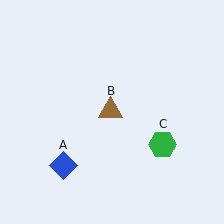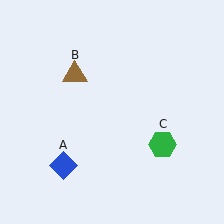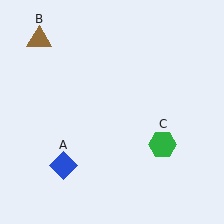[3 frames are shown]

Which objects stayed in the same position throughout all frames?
Blue diamond (object A) and green hexagon (object C) remained stationary.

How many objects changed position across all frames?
1 object changed position: brown triangle (object B).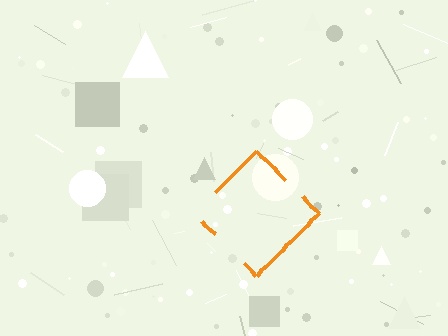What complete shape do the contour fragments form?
The contour fragments form a diamond.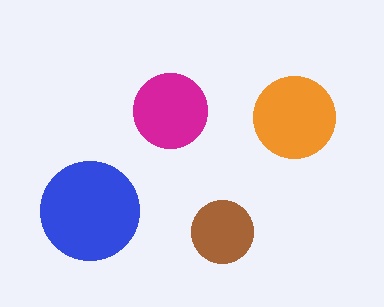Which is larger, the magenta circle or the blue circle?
The blue one.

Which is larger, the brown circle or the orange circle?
The orange one.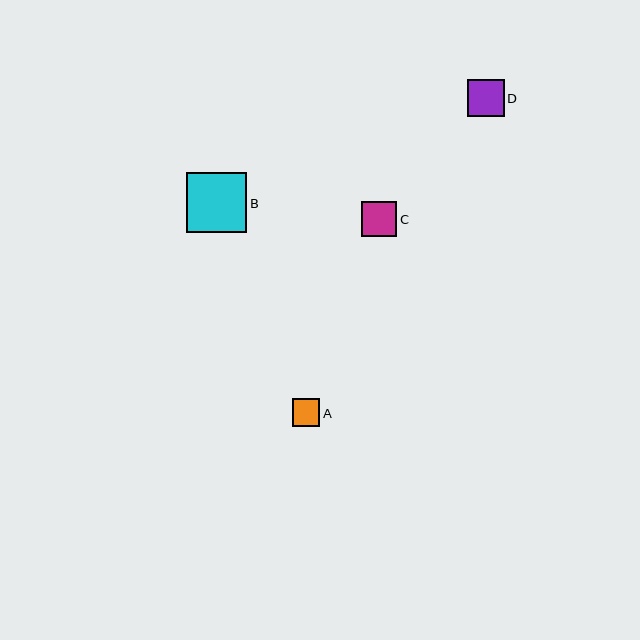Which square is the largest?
Square B is the largest with a size of approximately 60 pixels.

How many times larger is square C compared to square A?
Square C is approximately 1.3 times the size of square A.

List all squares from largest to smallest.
From largest to smallest: B, D, C, A.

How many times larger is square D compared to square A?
Square D is approximately 1.4 times the size of square A.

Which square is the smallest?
Square A is the smallest with a size of approximately 27 pixels.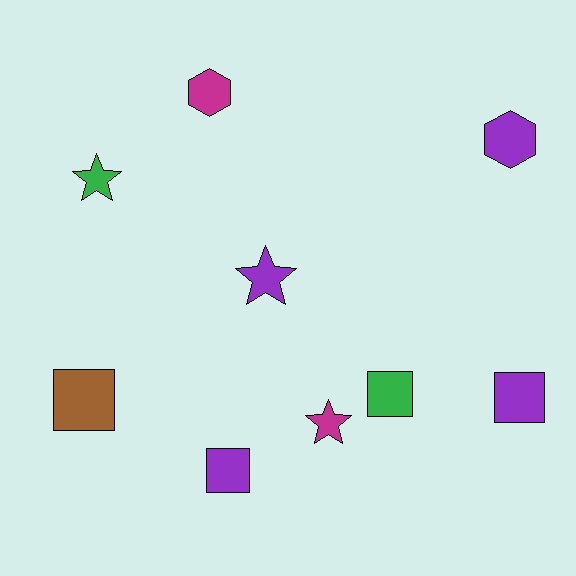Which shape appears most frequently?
Square, with 4 objects.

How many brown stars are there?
There are no brown stars.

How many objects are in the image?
There are 9 objects.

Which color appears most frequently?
Purple, with 4 objects.